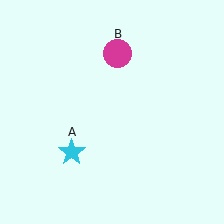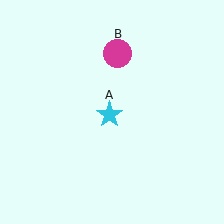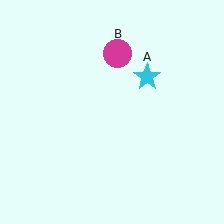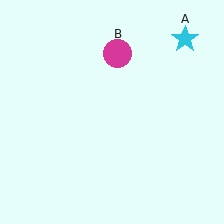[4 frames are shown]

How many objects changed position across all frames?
1 object changed position: cyan star (object A).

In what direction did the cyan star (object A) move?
The cyan star (object A) moved up and to the right.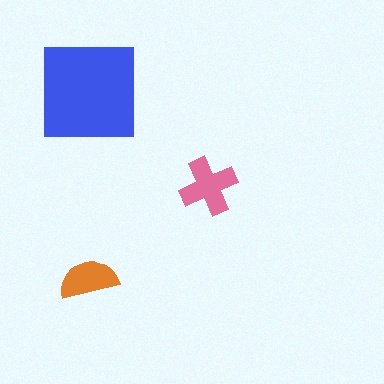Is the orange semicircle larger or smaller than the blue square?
Smaller.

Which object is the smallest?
The orange semicircle.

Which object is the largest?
The blue square.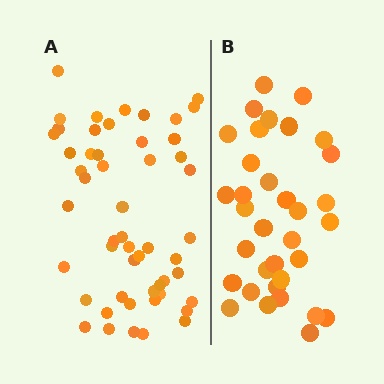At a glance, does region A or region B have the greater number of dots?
Region A (the left region) has more dots.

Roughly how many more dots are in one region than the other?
Region A has approximately 20 more dots than region B.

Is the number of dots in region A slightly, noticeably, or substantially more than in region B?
Region A has substantially more. The ratio is roughly 1.5 to 1.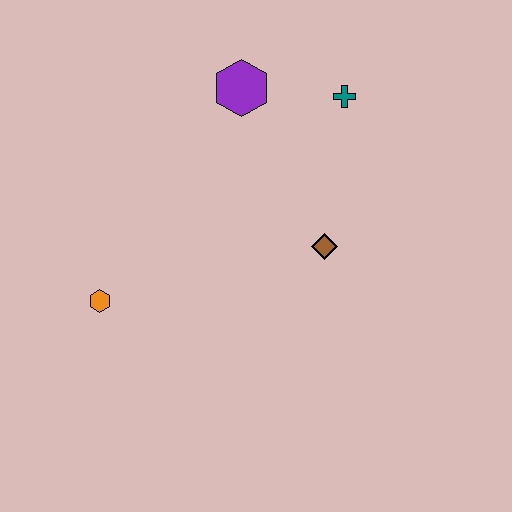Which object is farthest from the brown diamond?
The orange hexagon is farthest from the brown diamond.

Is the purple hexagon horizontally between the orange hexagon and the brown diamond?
Yes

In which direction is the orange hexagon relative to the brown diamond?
The orange hexagon is to the left of the brown diamond.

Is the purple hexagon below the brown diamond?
No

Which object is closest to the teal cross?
The purple hexagon is closest to the teal cross.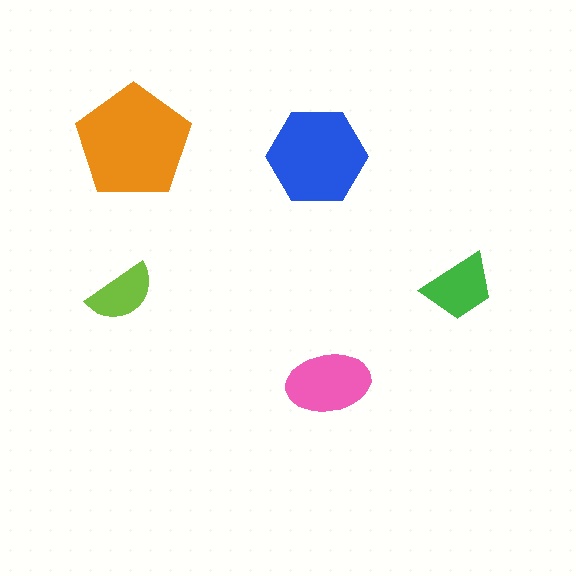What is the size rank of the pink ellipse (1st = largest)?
3rd.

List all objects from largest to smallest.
The orange pentagon, the blue hexagon, the pink ellipse, the green trapezoid, the lime semicircle.